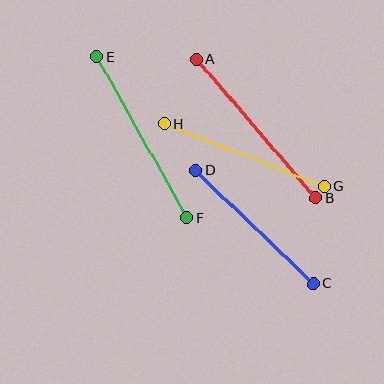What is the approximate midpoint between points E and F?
The midpoint is at approximately (142, 137) pixels.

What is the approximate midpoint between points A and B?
The midpoint is at approximately (256, 129) pixels.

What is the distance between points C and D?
The distance is approximately 164 pixels.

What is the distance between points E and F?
The distance is approximately 185 pixels.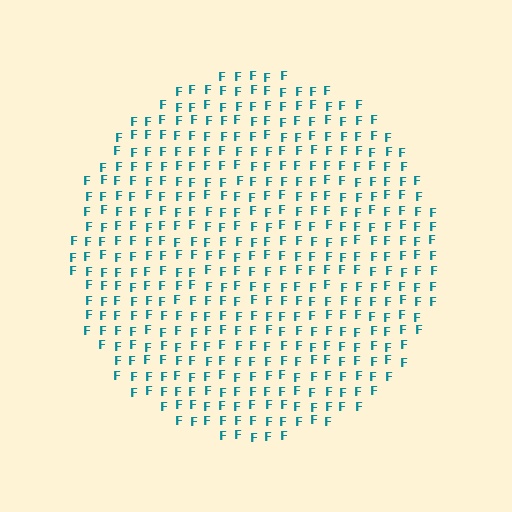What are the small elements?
The small elements are letter F's.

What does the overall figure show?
The overall figure shows a circle.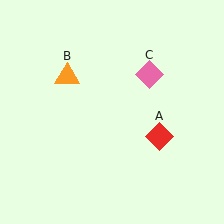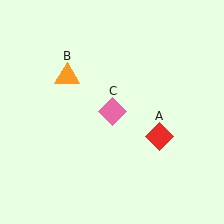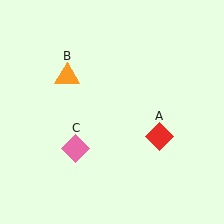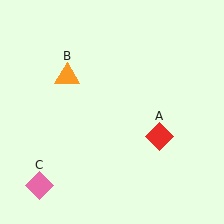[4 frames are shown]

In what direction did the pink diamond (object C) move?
The pink diamond (object C) moved down and to the left.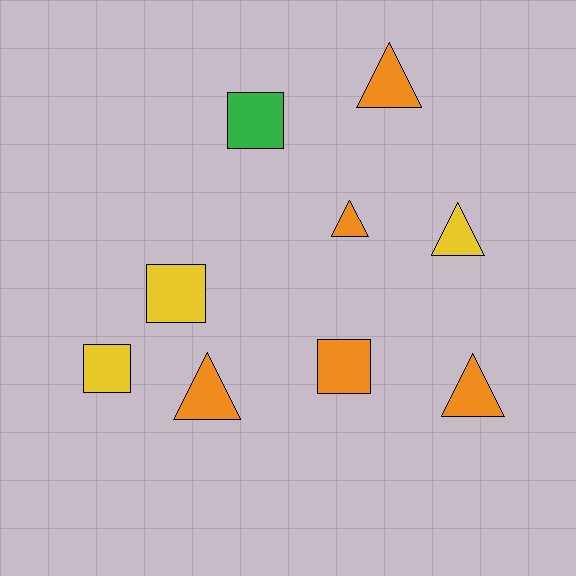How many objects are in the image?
There are 9 objects.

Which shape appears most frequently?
Triangle, with 5 objects.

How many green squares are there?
There is 1 green square.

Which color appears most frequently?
Orange, with 5 objects.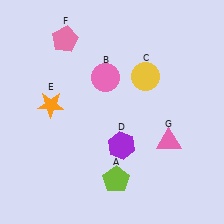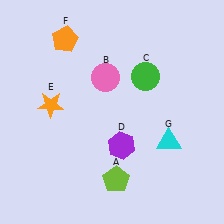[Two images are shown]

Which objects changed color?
C changed from yellow to green. F changed from pink to orange. G changed from pink to cyan.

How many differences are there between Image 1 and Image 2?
There are 3 differences between the two images.